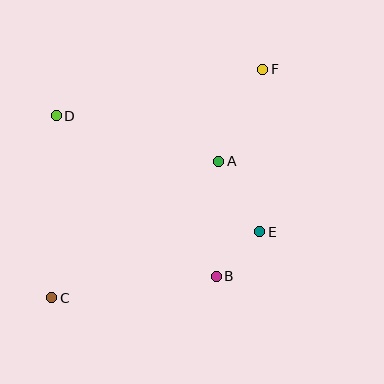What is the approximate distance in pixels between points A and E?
The distance between A and E is approximately 81 pixels.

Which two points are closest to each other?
Points B and E are closest to each other.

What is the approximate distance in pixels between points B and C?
The distance between B and C is approximately 166 pixels.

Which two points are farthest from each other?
Points C and F are farthest from each other.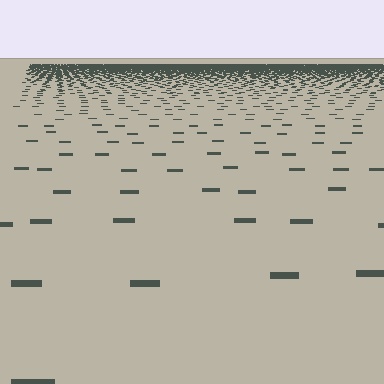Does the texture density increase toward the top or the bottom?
Density increases toward the top.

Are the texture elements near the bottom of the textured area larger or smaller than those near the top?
Larger. Near the bottom, elements are closer to the viewer and appear at a bigger on-screen size.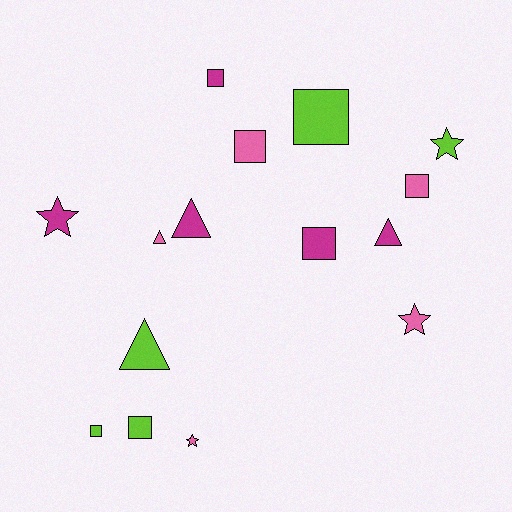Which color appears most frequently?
Magenta, with 5 objects.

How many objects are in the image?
There are 15 objects.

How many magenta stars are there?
There is 1 magenta star.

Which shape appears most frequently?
Square, with 7 objects.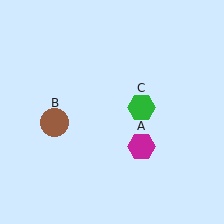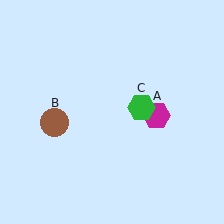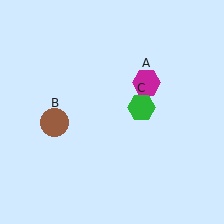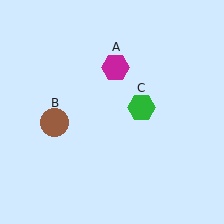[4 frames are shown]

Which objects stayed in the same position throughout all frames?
Brown circle (object B) and green hexagon (object C) remained stationary.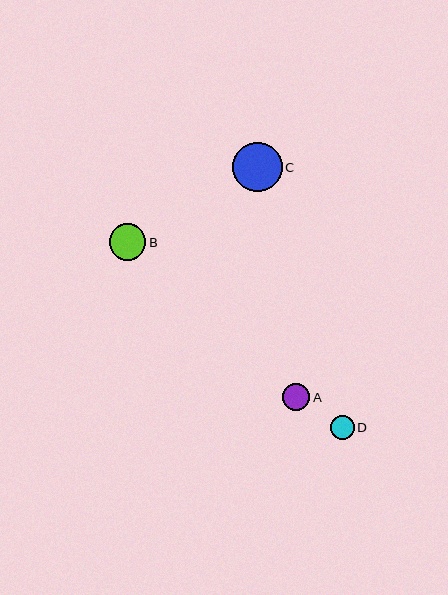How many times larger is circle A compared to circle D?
Circle A is approximately 1.1 times the size of circle D.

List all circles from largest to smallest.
From largest to smallest: C, B, A, D.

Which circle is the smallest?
Circle D is the smallest with a size of approximately 24 pixels.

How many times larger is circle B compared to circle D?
Circle B is approximately 1.5 times the size of circle D.